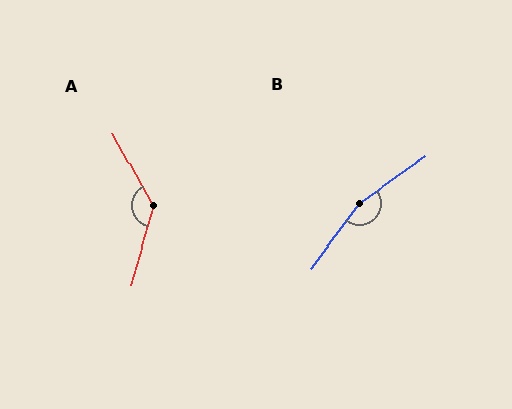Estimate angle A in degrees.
Approximately 135 degrees.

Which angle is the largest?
B, at approximately 162 degrees.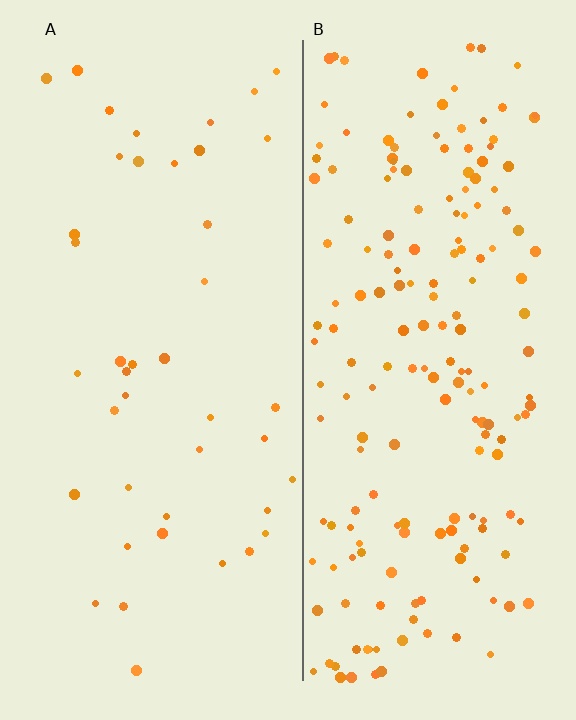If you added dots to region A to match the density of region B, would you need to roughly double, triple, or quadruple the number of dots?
Approximately quadruple.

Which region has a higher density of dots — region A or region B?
B (the right).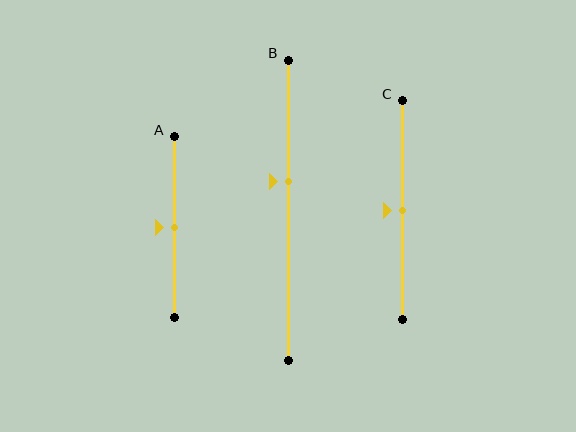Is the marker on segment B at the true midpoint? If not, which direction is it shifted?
No, the marker on segment B is shifted upward by about 10% of the segment length.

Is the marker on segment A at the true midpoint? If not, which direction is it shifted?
Yes, the marker on segment A is at the true midpoint.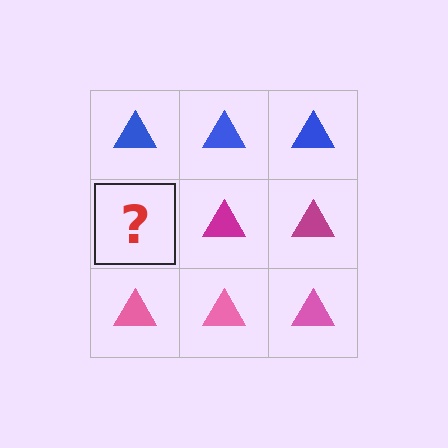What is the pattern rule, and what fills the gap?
The rule is that each row has a consistent color. The gap should be filled with a magenta triangle.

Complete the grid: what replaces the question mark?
The question mark should be replaced with a magenta triangle.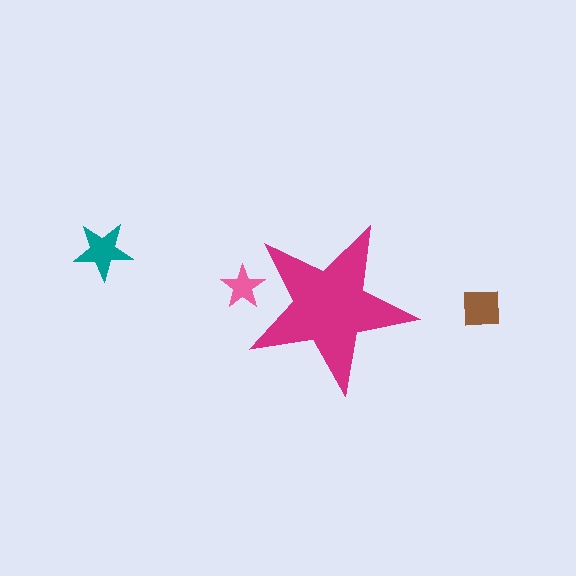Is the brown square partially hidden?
No, the brown square is fully visible.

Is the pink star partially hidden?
Yes, the pink star is partially hidden behind the magenta star.